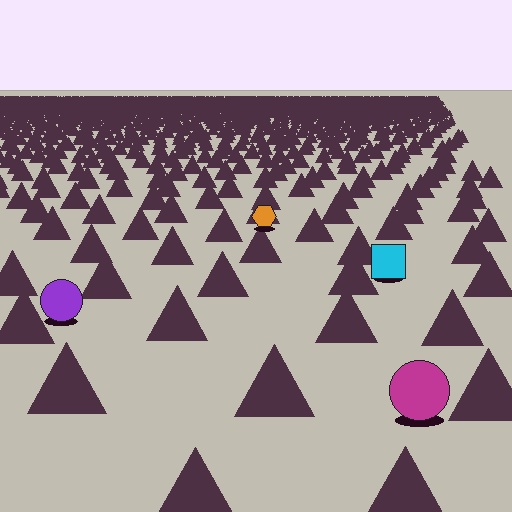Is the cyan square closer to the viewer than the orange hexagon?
Yes. The cyan square is closer — you can tell from the texture gradient: the ground texture is coarser near it.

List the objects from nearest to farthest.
From nearest to farthest: the magenta circle, the purple circle, the cyan square, the orange hexagon.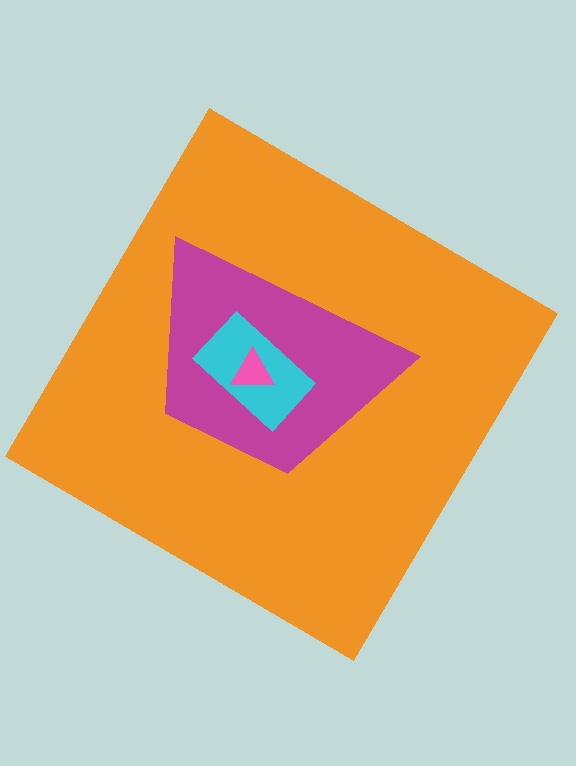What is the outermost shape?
The orange diamond.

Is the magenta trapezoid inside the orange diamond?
Yes.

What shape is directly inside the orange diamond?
The magenta trapezoid.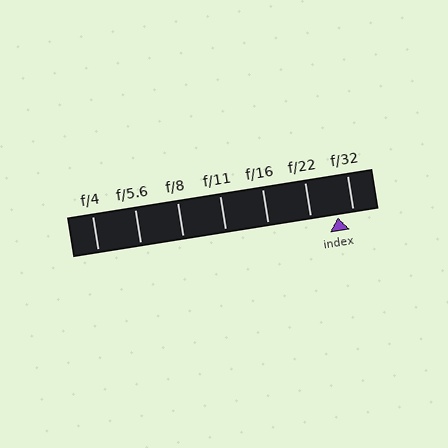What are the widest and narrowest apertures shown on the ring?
The widest aperture shown is f/4 and the narrowest is f/32.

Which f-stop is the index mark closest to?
The index mark is closest to f/32.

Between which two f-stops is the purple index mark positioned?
The index mark is between f/22 and f/32.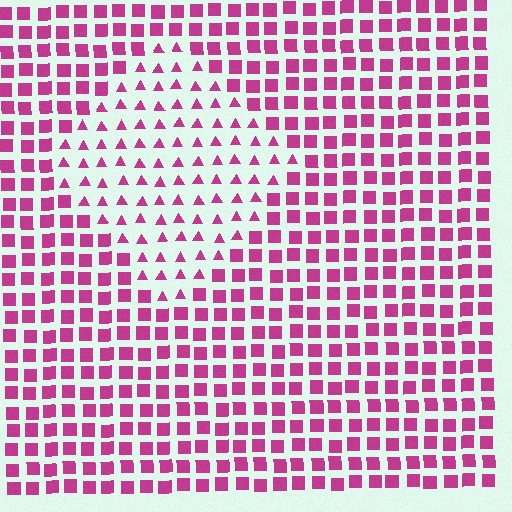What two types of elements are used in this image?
The image uses triangles inside the diamond region and squares outside it.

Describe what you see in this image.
The image is filled with small magenta elements arranged in a uniform grid. A diamond-shaped region contains triangles, while the surrounding area contains squares. The boundary is defined purely by the change in element shape.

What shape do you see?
I see a diamond.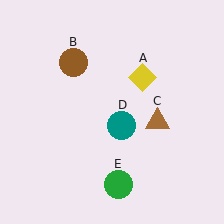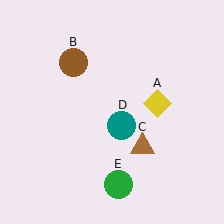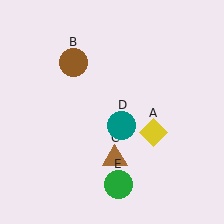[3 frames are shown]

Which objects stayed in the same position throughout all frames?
Brown circle (object B) and teal circle (object D) and green circle (object E) remained stationary.